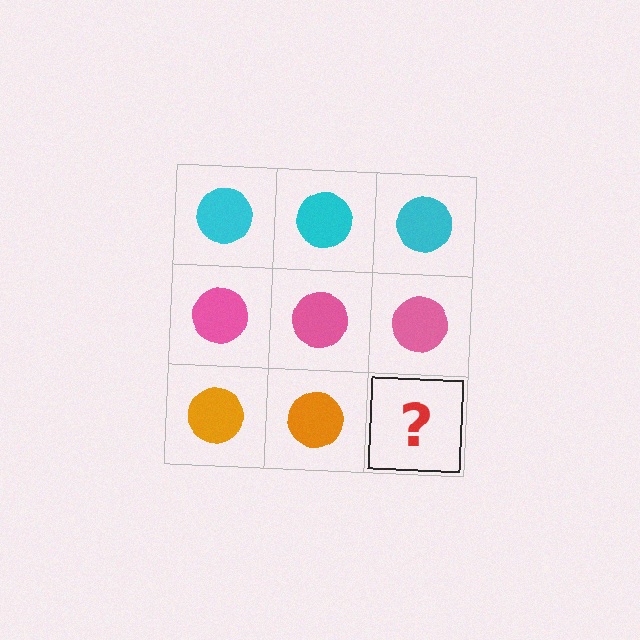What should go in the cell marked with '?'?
The missing cell should contain an orange circle.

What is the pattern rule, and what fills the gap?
The rule is that each row has a consistent color. The gap should be filled with an orange circle.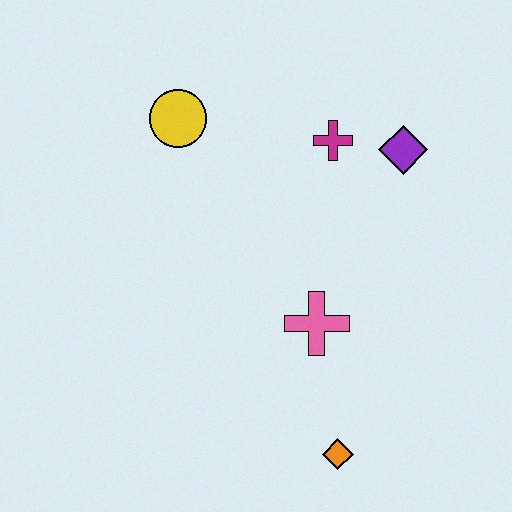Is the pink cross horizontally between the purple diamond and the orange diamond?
No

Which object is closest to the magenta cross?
The purple diamond is closest to the magenta cross.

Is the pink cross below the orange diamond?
No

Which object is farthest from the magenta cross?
The orange diamond is farthest from the magenta cross.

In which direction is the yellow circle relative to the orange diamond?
The yellow circle is above the orange diamond.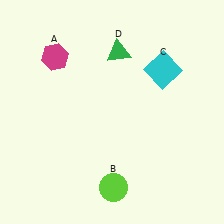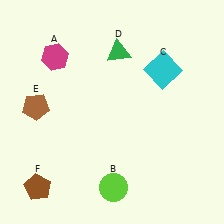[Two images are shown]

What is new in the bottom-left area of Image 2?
A brown pentagon (F) was added in the bottom-left area of Image 2.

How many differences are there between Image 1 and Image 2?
There are 2 differences between the two images.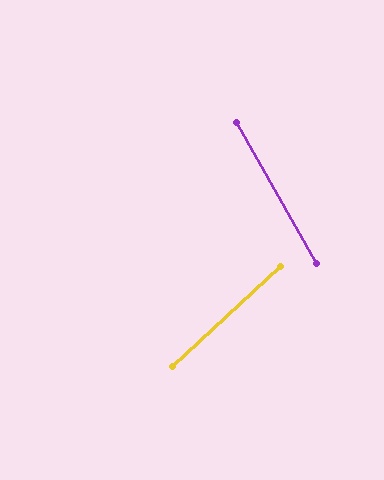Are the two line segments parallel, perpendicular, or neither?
Neither parallel nor perpendicular — they differ by about 76°.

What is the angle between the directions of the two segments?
Approximately 76 degrees.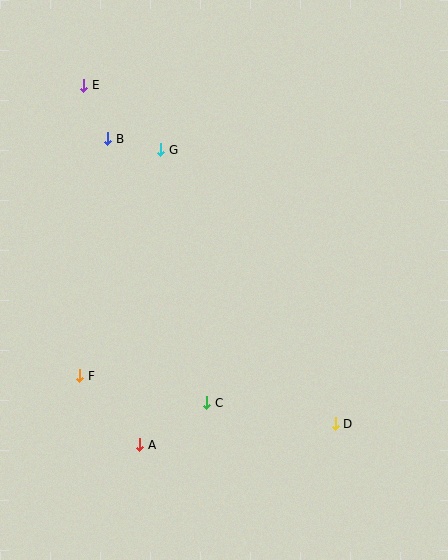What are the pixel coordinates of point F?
Point F is at (80, 376).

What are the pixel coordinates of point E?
Point E is at (84, 85).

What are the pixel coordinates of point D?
Point D is at (335, 424).